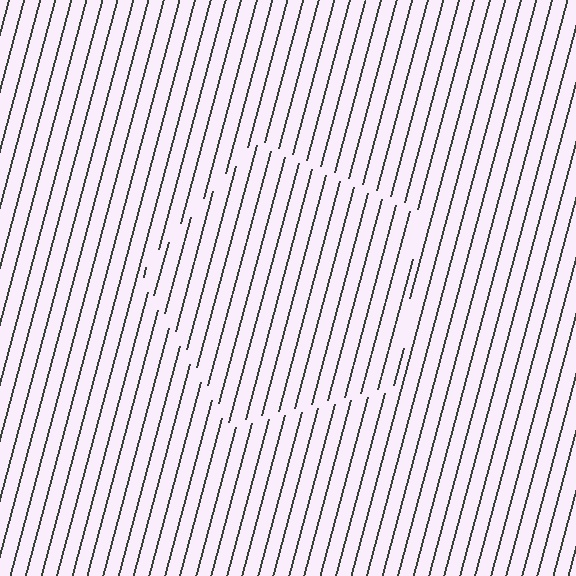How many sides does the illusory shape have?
5 sides — the line-ends trace a pentagon.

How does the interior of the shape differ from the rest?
The interior of the shape contains the same grating, shifted by half a period — the contour is defined by the phase discontinuity where line-ends from the inner and outer gratings abut.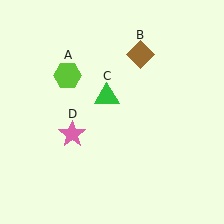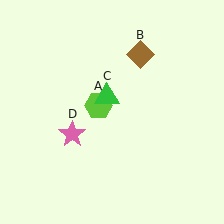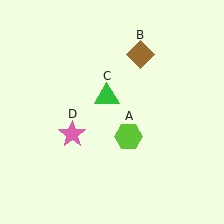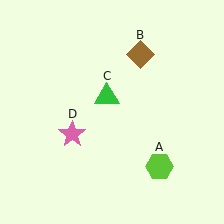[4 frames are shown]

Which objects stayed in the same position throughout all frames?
Brown diamond (object B) and green triangle (object C) and pink star (object D) remained stationary.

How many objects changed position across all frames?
1 object changed position: lime hexagon (object A).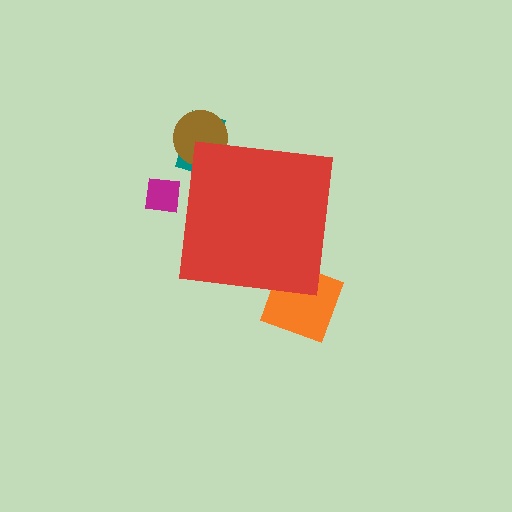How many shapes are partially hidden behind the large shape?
4 shapes are partially hidden.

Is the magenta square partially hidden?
Yes, the magenta square is partially hidden behind the red square.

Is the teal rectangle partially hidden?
Yes, the teal rectangle is partially hidden behind the red square.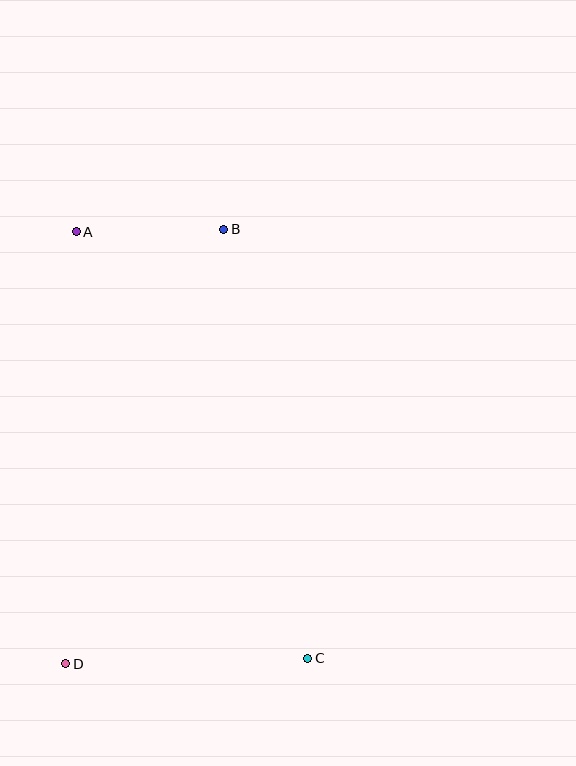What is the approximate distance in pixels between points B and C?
The distance between B and C is approximately 437 pixels.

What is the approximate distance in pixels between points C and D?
The distance between C and D is approximately 242 pixels.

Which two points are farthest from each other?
Points A and C are farthest from each other.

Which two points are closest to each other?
Points A and B are closest to each other.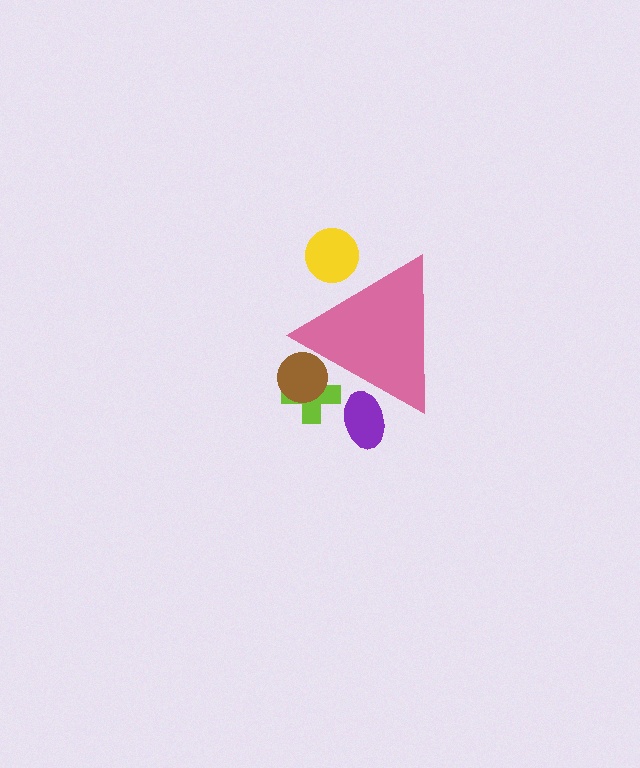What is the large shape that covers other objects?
A pink triangle.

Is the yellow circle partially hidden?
Yes, the yellow circle is partially hidden behind the pink triangle.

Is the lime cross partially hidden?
Yes, the lime cross is partially hidden behind the pink triangle.